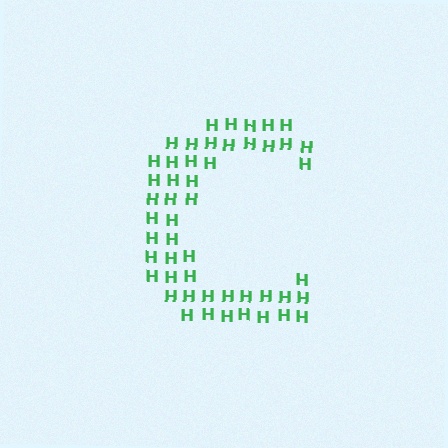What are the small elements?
The small elements are letter H's.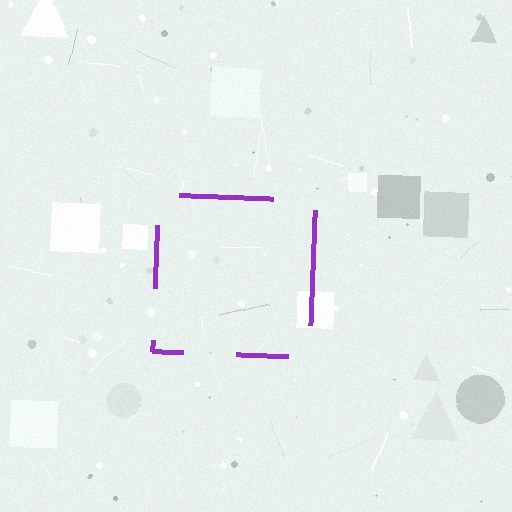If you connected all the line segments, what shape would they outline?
They would outline a square.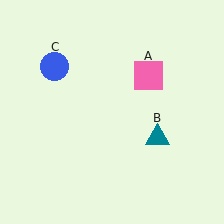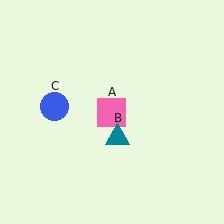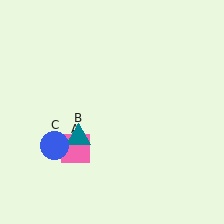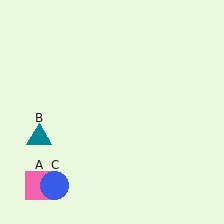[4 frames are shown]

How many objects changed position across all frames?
3 objects changed position: pink square (object A), teal triangle (object B), blue circle (object C).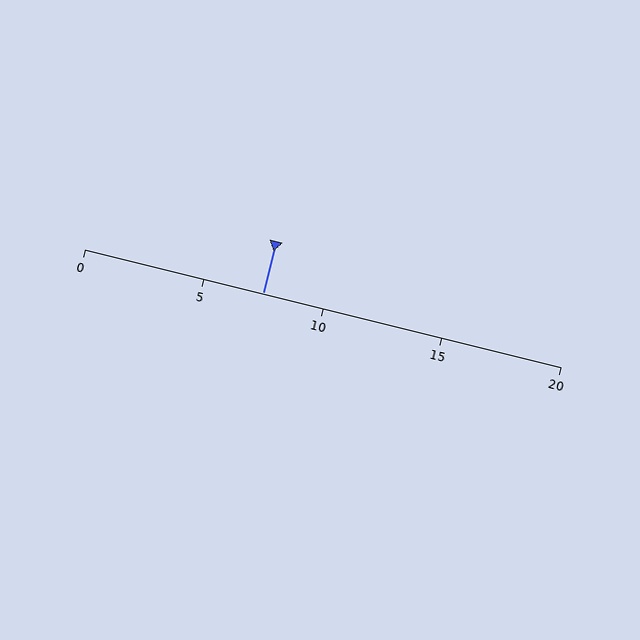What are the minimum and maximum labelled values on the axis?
The axis runs from 0 to 20.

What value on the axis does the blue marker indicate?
The marker indicates approximately 7.5.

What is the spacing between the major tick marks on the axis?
The major ticks are spaced 5 apart.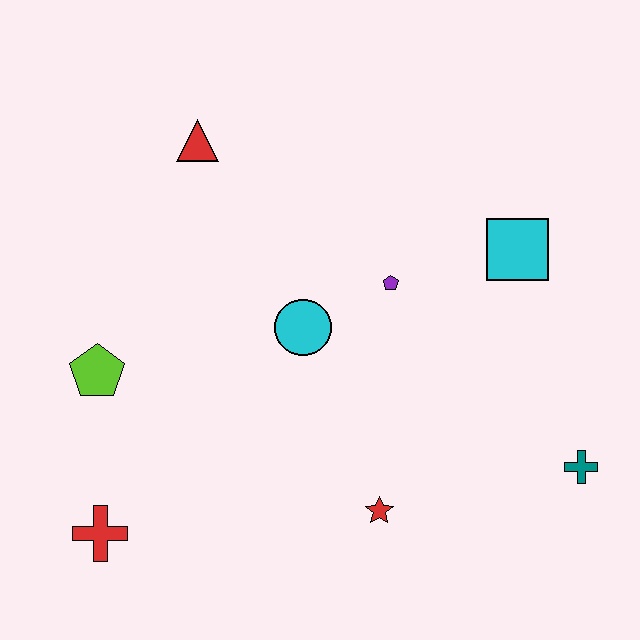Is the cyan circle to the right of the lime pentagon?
Yes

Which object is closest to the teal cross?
The red star is closest to the teal cross.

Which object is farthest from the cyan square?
The red cross is farthest from the cyan square.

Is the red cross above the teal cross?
No